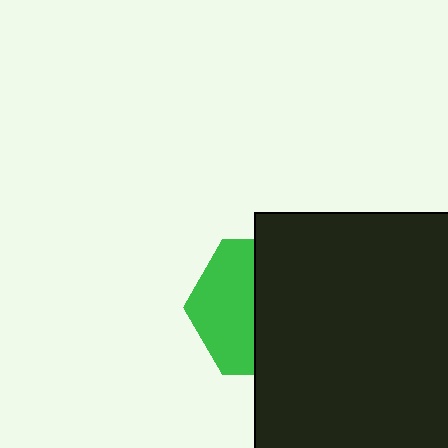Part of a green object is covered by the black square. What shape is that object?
It is a hexagon.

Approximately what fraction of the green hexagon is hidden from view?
Roughly 56% of the green hexagon is hidden behind the black square.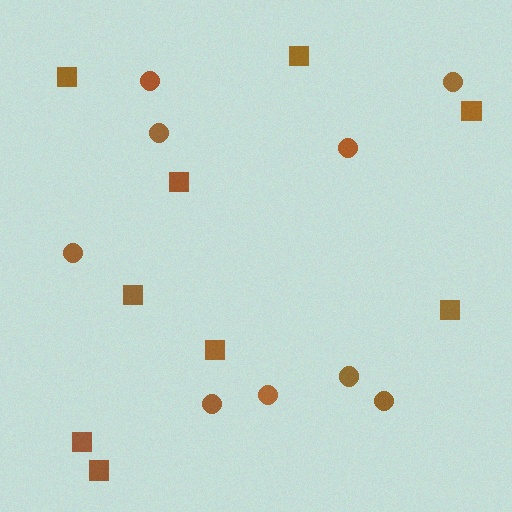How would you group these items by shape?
There are 2 groups: one group of squares (9) and one group of circles (9).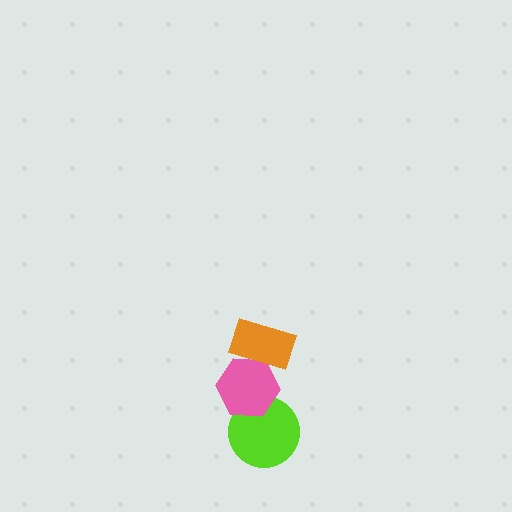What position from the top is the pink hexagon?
The pink hexagon is 2nd from the top.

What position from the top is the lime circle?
The lime circle is 3rd from the top.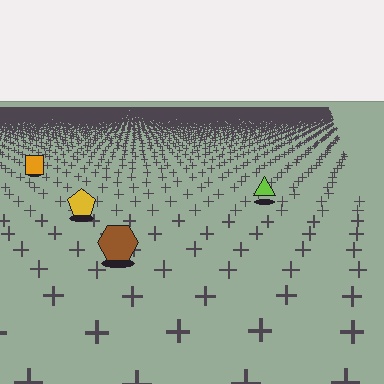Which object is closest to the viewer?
The brown hexagon is closest. The texture marks near it are larger and more spread out.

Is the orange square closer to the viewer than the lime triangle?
No. The lime triangle is closer — you can tell from the texture gradient: the ground texture is coarser near it.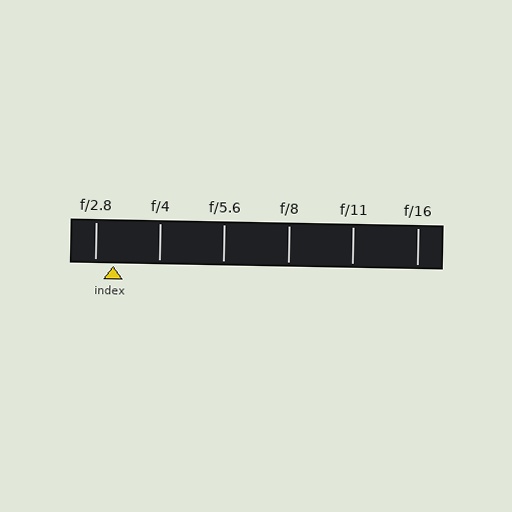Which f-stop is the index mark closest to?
The index mark is closest to f/2.8.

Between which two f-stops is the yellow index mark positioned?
The index mark is between f/2.8 and f/4.